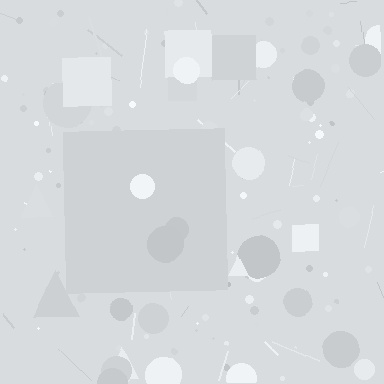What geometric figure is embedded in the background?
A square is embedded in the background.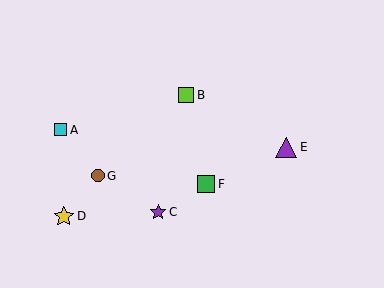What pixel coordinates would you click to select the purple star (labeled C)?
Click at (158, 212) to select the purple star C.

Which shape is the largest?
The purple triangle (labeled E) is the largest.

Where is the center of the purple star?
The center of the purple star is at (158, 212).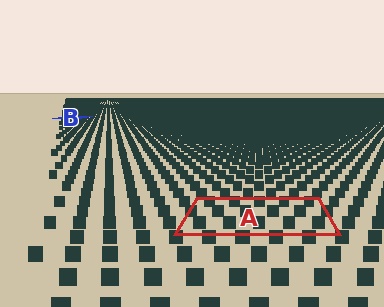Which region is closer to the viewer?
Region A is closer. The texture elements there are larger and more spread out.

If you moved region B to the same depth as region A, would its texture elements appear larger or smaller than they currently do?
They would appear larger. At a closer depth, the same texture elements are projected at a bigger on-screen size.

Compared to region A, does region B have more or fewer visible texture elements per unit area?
Region B has more texture elements per unit area — they are packed more densely because it is farther away.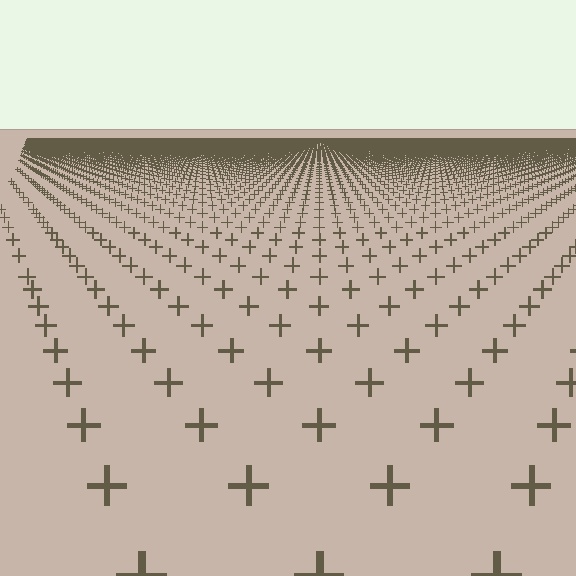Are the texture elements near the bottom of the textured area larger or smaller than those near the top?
Larger. Near the bottom, elements are closer to the viewer and appear at a bigger on-screen size.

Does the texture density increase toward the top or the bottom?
Density increases toward the top.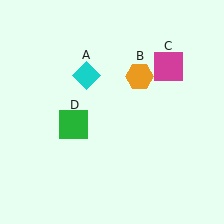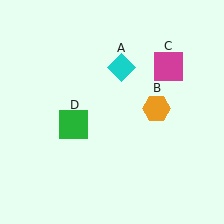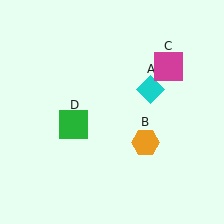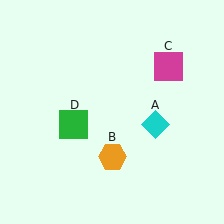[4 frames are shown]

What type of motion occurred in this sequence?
The cyan diamond (object A), orange hexagon (object B) rotated clockwise around the center of the scene.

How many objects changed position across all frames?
2 objects changed position: cyan diamond (object A), orange hexagon (object B).